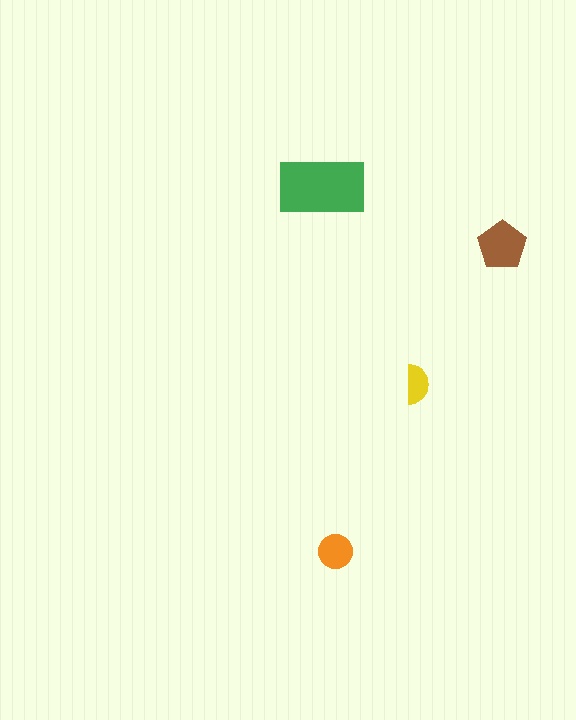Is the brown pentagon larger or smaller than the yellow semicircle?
Larger.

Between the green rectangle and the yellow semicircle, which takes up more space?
The green rectangle.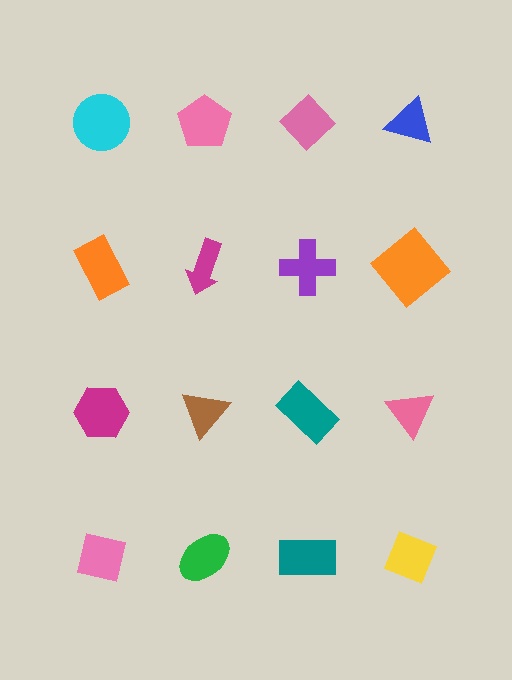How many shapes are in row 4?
4 shapes.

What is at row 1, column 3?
A pink diamond.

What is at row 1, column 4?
A blue triangle.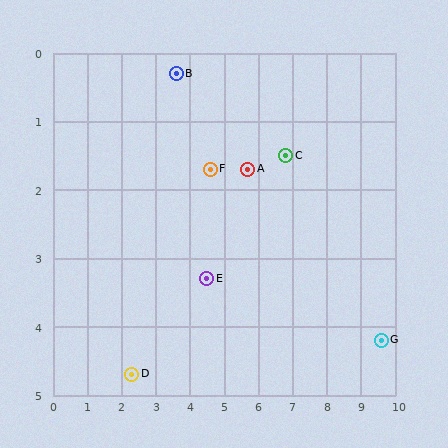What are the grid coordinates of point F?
Point F is at approximately (4.6, 1.7).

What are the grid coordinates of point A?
Point A is at approximately (5.7, 1.7).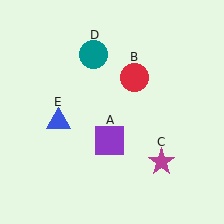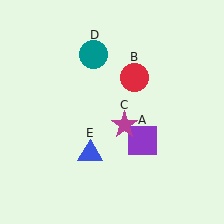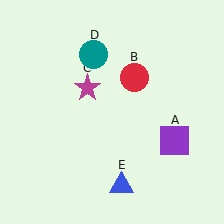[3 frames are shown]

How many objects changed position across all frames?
3 objects changed position: purple square (object A), magenta star (object C), blue triangle (object E).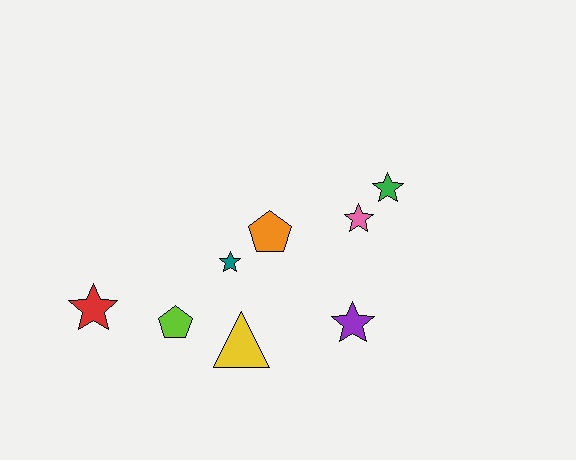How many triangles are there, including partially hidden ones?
There is 1 triangle.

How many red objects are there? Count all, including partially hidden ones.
There is 1 red object.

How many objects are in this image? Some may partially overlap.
There are 8 objects.